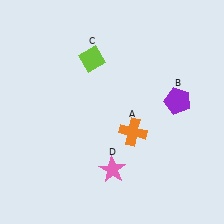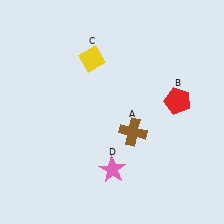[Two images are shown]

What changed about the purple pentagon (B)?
In Image 1, B is purple. In Image 2, it changed to red.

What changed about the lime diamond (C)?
In Image 1, C is lime. In Image 2, it changed to yellow.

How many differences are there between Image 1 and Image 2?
There are 3 differences between the two images.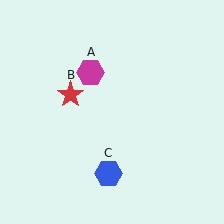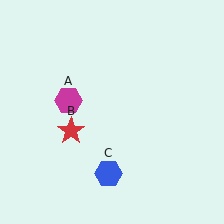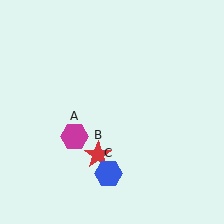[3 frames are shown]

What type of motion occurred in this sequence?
The magenta hexagon (object A), red star (object B) rotated counterclockwise around the center of the scene.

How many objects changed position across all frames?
2 objects changed position: magenta hexagon (object A), red star (object B).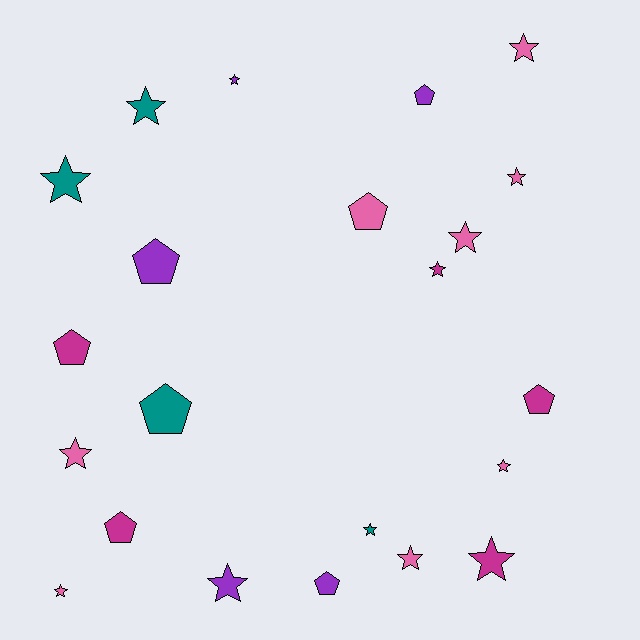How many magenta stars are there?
There are 2 magenta stars.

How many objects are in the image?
There are 22 objects.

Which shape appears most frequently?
Star, with 14 objects.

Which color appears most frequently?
Pink, with 8 objects.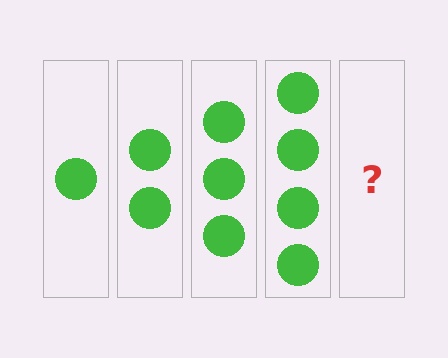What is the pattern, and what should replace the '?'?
The pattern is that each step adds one more circle. The '?' should be 5 circles.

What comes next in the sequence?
The next element should be 5 circles.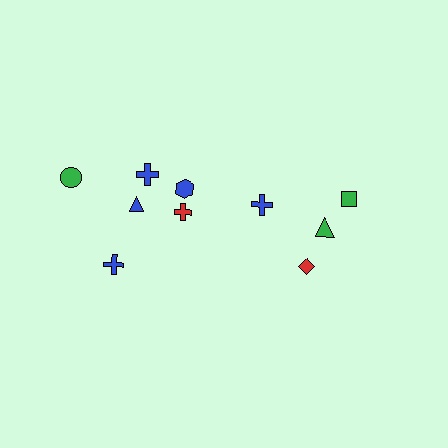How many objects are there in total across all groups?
There are 10 objects.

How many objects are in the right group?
There are 4 objects.